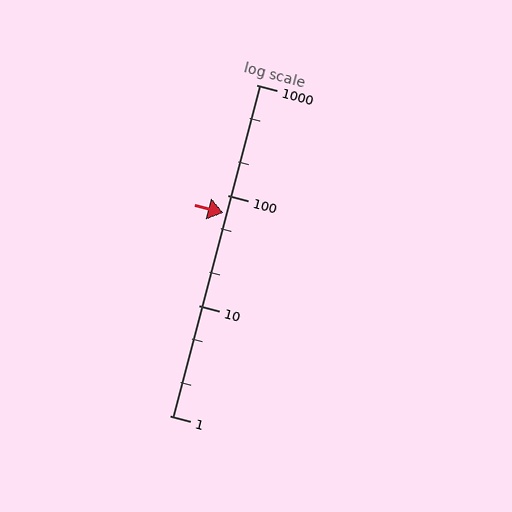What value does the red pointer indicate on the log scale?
The pointer indicates approximately 69.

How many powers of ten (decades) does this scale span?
The scale spans 3 decades, from 1 to 1000.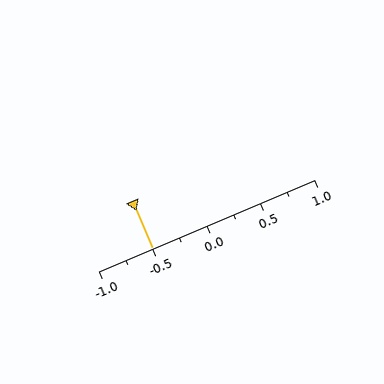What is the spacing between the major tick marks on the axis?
The major ticks are spaced 0.5 apart.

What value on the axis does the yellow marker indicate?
The marker indicates approximately -0.5.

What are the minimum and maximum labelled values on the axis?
The axis runs from -1.0 to 1.0.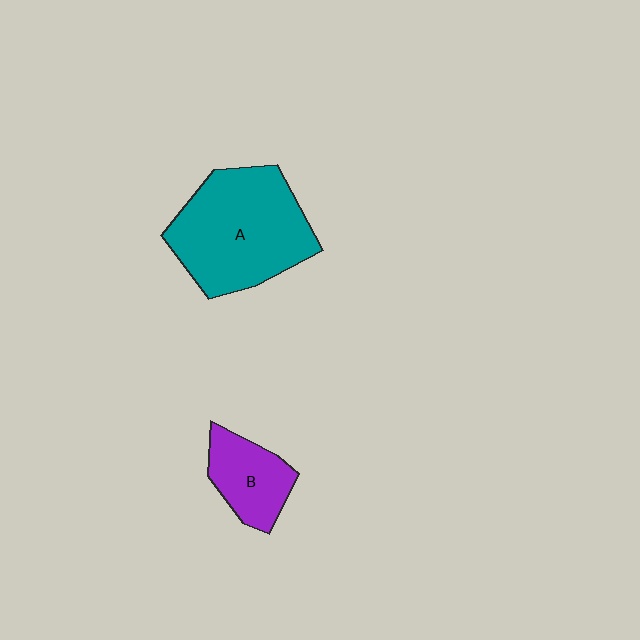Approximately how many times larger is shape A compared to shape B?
Approximately 2.3 times.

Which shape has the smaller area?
Shape B (purple).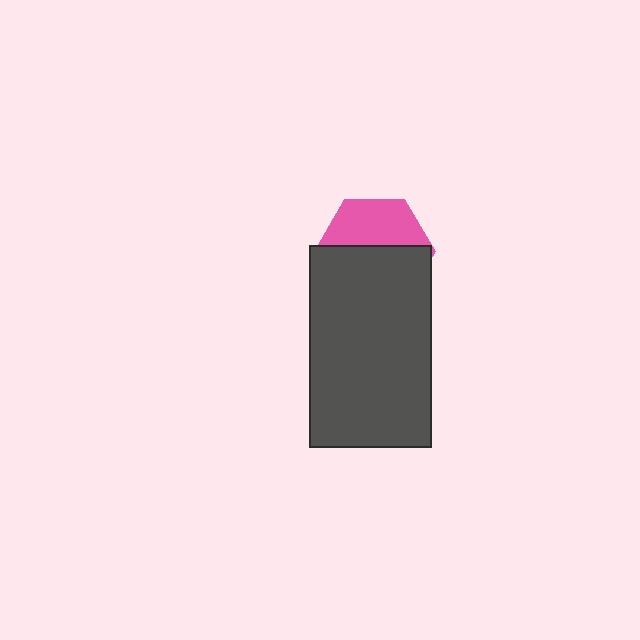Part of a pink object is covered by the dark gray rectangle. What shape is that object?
It is a hexagon.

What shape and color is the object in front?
The object in front is a dark gray rectangle.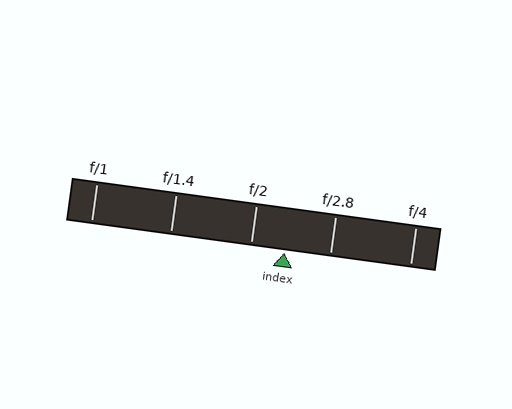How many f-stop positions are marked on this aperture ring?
There are 5 f-stop positions marked.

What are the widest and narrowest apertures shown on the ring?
The widest aperture shown is f/1 and the narrowest is f/4.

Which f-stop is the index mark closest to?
The index mark is closest to f/2.